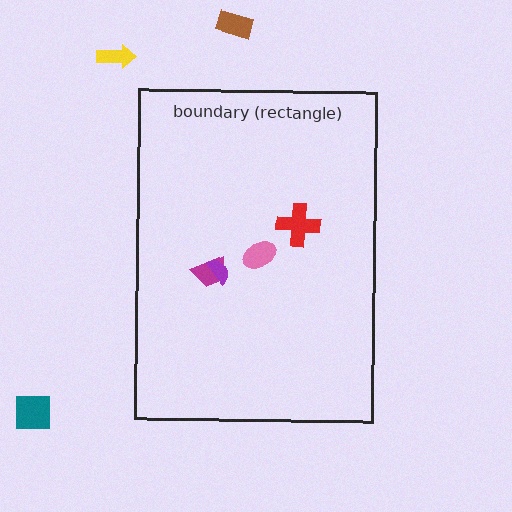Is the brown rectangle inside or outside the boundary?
Outside.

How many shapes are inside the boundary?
4 inside, 3 outside.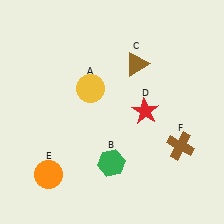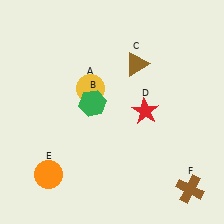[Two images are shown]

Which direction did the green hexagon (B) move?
The green hexagon (B) moved up.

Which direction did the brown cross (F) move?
The brown cross (F) moved down.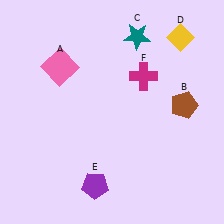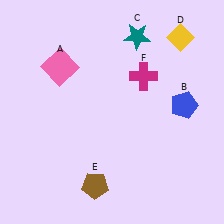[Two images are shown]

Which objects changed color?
B changed from brown to blue. E changed from purple to brown.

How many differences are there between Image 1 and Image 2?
There are 2 differences between the two images.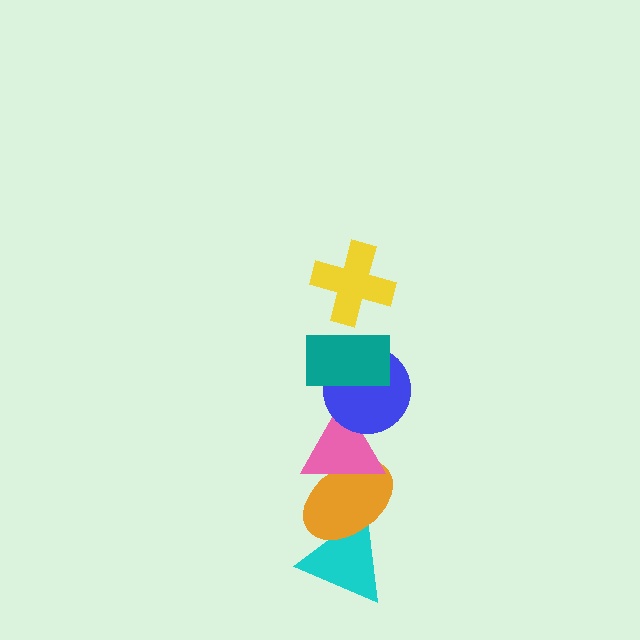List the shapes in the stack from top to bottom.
From top to bottom: the yellow cross, the teal rectangle, the blue circle, the pink triangle, the orange ellipse, the cyan triangle.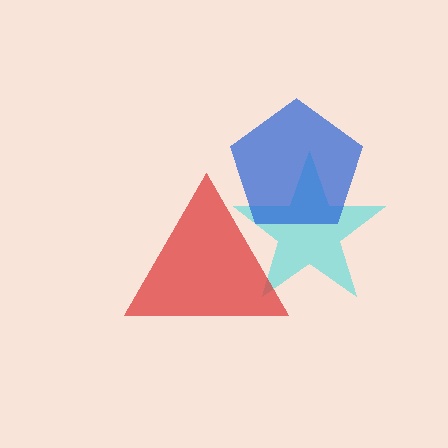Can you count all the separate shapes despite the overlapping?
Yes, there are 3 separate shapes.